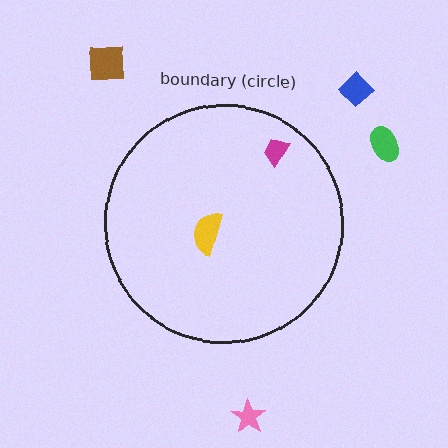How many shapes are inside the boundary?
2 inside, 4 outside.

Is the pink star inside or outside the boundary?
Outside.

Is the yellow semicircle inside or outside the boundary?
Inside.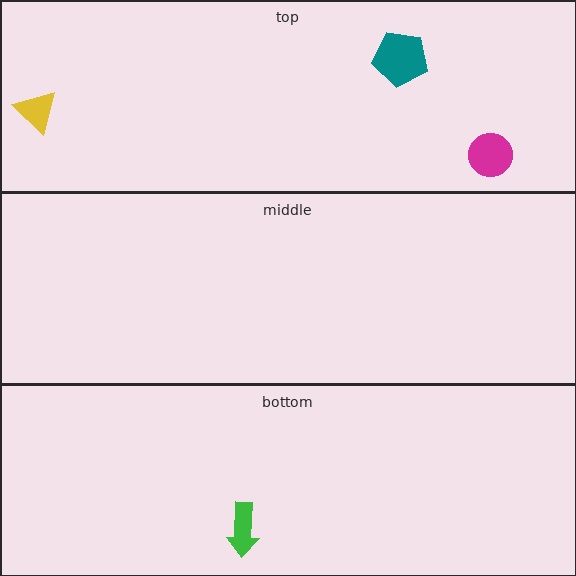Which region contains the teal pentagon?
The top region.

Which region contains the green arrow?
The bottom region.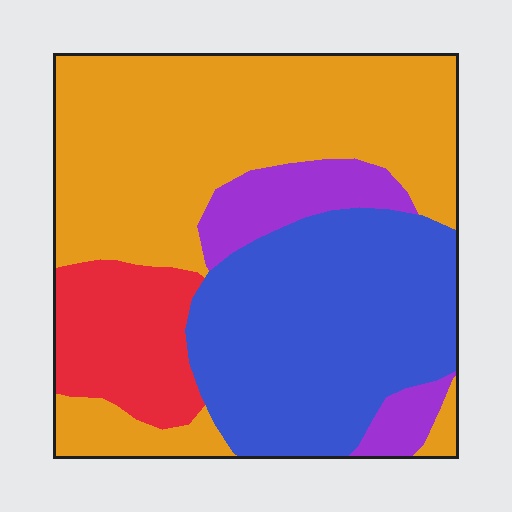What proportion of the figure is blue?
Blue covers about 30% of the figure.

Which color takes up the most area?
Orange, at roughly 45%.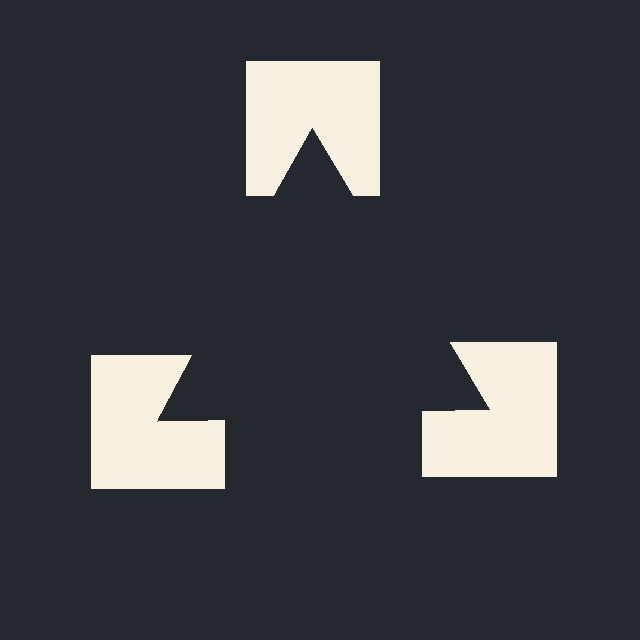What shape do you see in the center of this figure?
An illusory triangle — its edges are inferred from the aligned wedge cuts in the notched squares, not physically drawn.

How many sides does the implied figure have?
3 sides.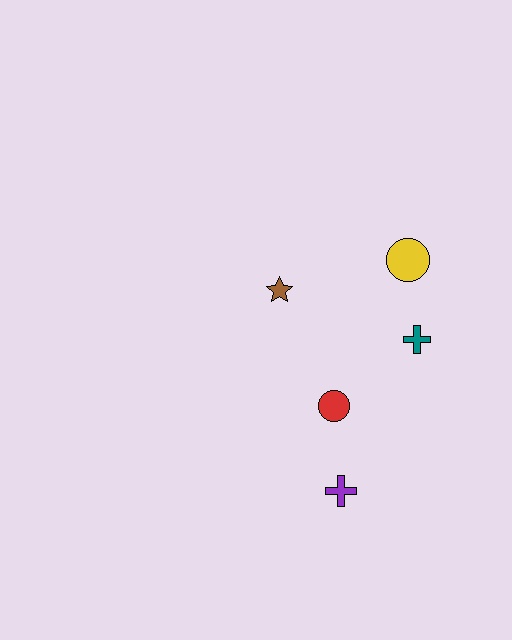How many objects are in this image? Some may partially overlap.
There are 5 objects.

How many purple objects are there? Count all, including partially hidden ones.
There is 1 purple object.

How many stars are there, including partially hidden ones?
There is 1 star.